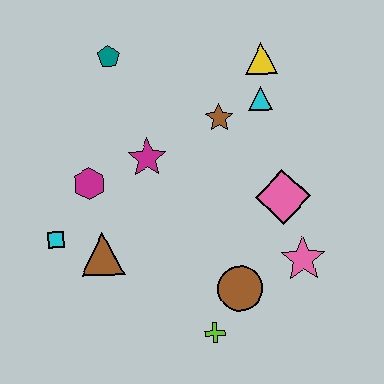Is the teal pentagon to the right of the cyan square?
Yes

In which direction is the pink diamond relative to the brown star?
The pink diamond is below the brown star.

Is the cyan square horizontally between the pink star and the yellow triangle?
No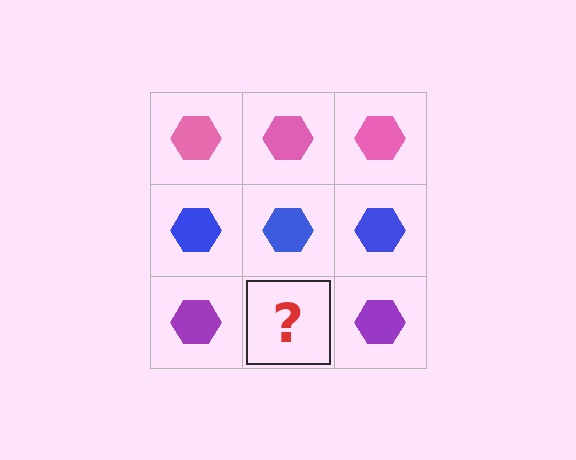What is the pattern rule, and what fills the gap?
The rule is that each row has a consistent color. The gap should be filled with a purple hexagon.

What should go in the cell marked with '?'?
The missing cell should contain a purple hexagon.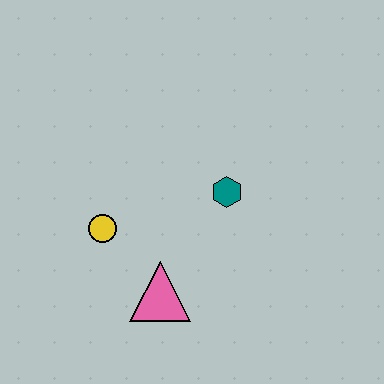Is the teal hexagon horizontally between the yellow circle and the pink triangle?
No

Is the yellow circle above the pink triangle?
Yes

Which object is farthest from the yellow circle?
The teal hexagon is farthest from the yellow circle.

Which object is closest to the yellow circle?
The pink triangle is closest to the yellow circle.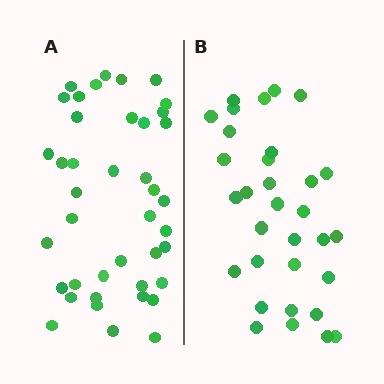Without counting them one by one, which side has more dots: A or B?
Region A (the left region) has more dots.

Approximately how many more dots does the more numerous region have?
Region A has roughly 8 or so more dots than region B.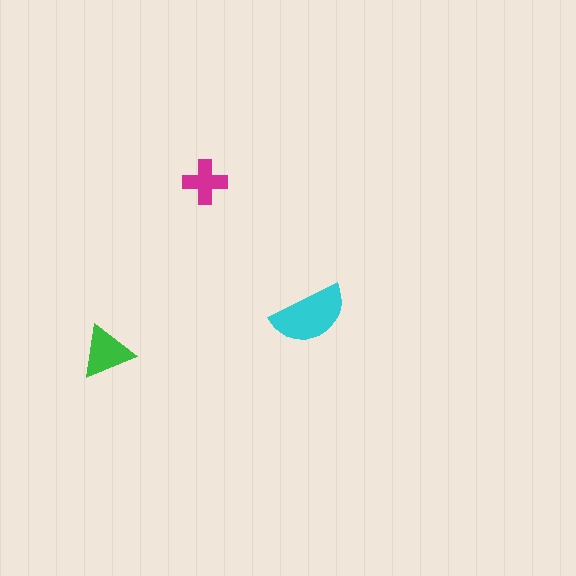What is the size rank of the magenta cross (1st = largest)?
3rd.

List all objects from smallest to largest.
The magenta cross, the green triangle, the cyan semicircle.